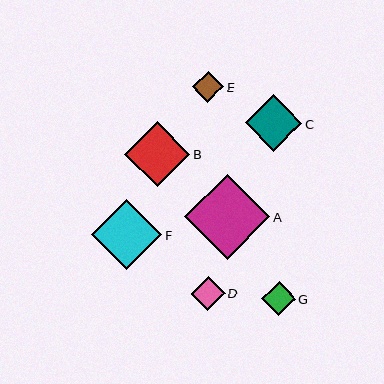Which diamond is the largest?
Diamond A is the largest with a size of approximately 85 pixels.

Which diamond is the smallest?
Diamond E is the smallest with a size of approximately 31 pixels.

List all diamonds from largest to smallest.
From largest to smallest: A, F, B, C, D, G, E.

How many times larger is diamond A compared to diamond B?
Diamond A is approximately 1.3 times the size of diamond B.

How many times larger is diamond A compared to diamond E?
Diamond A is approximately 2.7 times the size of diamond E.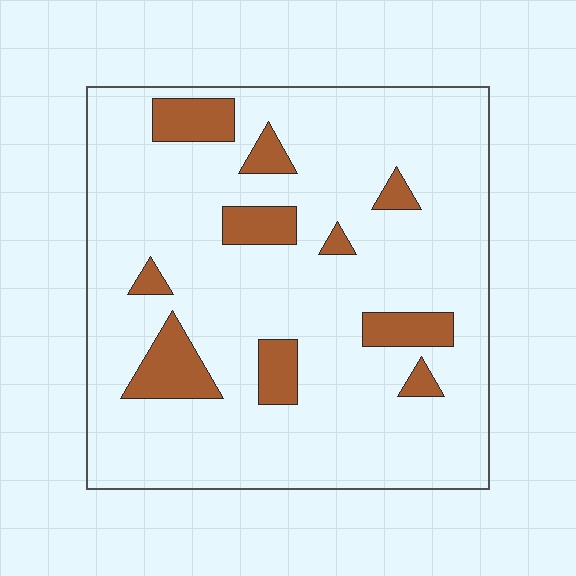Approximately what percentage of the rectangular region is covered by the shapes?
Approximately 15%.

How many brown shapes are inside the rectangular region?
10.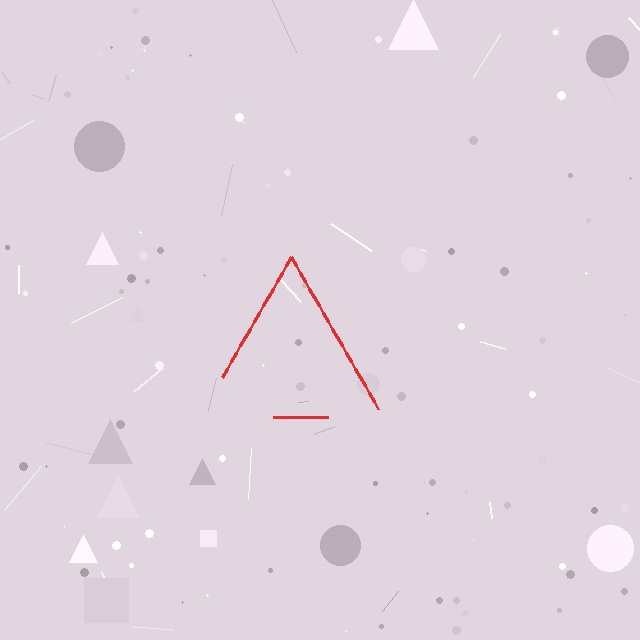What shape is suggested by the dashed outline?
The dashed outline suggests a triangle.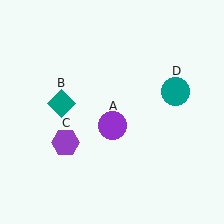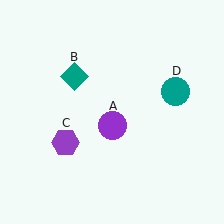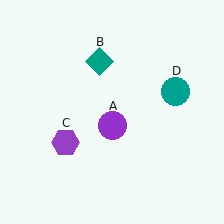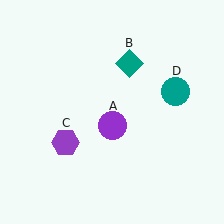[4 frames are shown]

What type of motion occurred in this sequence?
The teal diamond (object B) rotated clockwise around the center of the scene.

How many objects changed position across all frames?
1 object changed position: teal diamond (object B).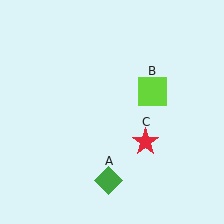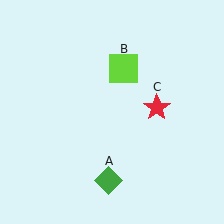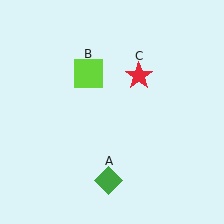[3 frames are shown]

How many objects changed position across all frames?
2 objects changed position: lime square (object B), red star (object C).